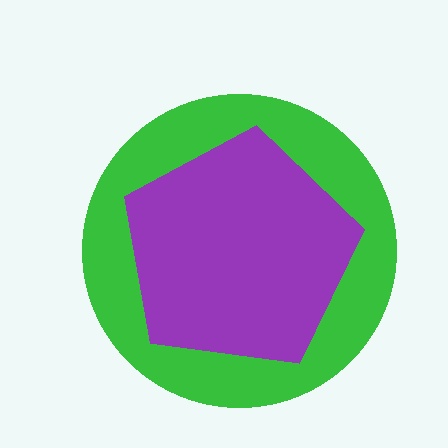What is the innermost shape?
The purple pentagon.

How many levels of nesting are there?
2.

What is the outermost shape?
The green circle.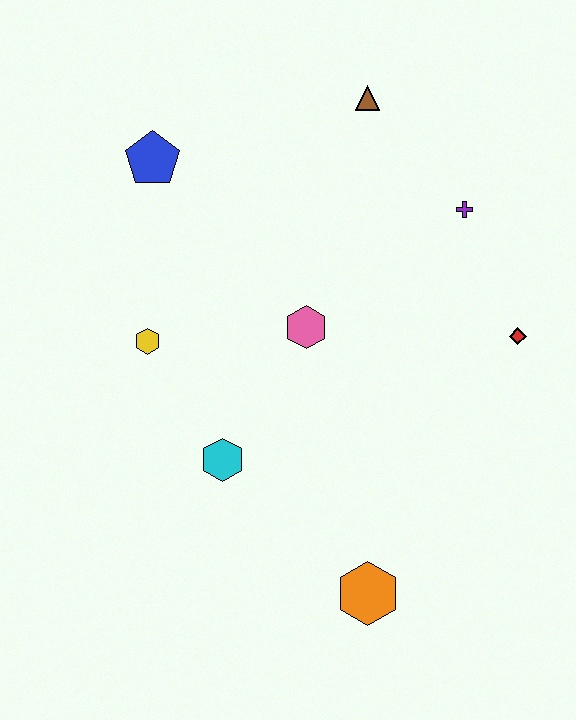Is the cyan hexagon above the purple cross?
No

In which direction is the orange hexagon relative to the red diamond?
The orange hexagon is below the red diamond.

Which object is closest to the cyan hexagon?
The yellow hexagon is closest to the cyan hexagon.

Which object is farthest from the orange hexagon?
The brown triangle is farthest from the orange hexagon.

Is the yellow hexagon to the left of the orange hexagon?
Yes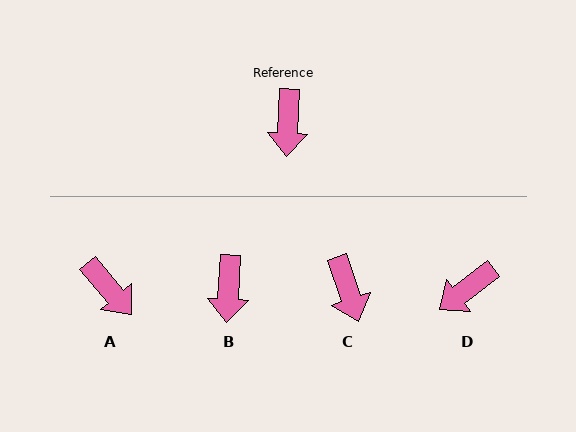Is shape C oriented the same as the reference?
No, it is off by about 21 degrees.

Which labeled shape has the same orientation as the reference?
B.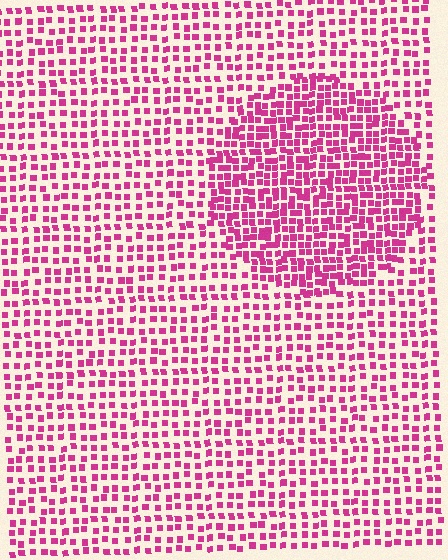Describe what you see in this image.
The image contains small magenta elements arranged at two different densities. A circle-shaped region is visible where the elements are more densely packed than the surrounding area.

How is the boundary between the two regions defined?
The boundary is defined by a change in element density (approximately 1.8x ratio). All elements are the same color, size, and shape.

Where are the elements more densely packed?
The elements are more densely packed inside the circle boundary.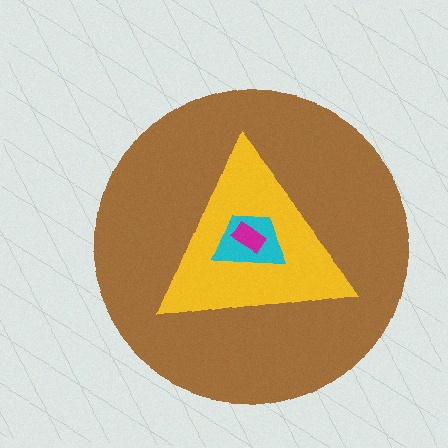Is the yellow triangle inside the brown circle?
Yes.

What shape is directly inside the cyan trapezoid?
The magenta rectangle.